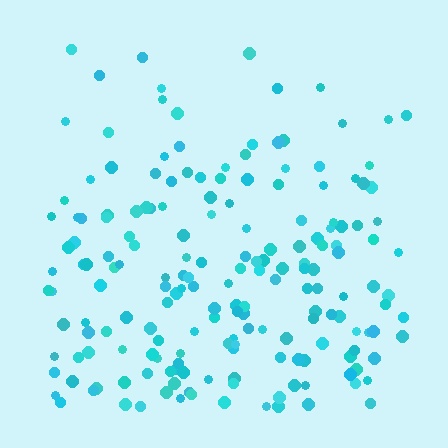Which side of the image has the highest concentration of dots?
The bottom.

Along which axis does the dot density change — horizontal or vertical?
Vertical.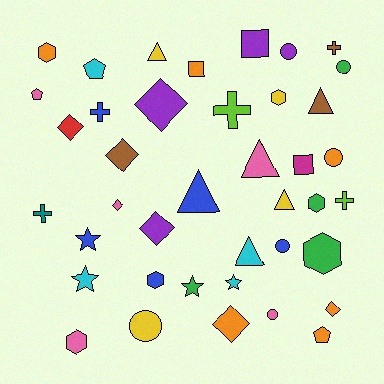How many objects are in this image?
There are 40 objects.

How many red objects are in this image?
There is 1 red object.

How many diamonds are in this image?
There are 7 diamonds.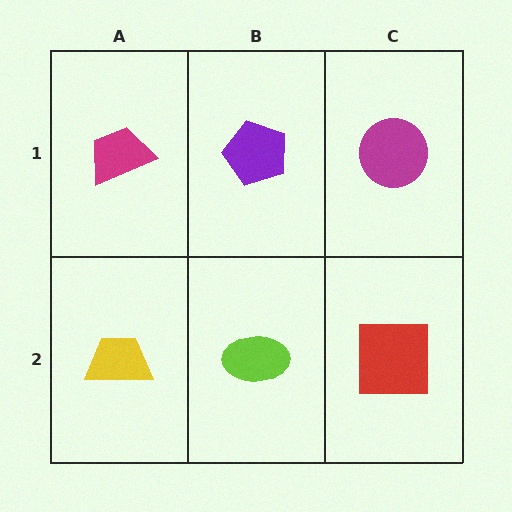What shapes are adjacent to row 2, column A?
A magenta trapezoid (row 1, column A), a lime ellipse (row 2, column B).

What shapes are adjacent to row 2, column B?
A purple pentagon (row 1, column B), a yellow trapezoid (row 2, column A), a red square (row 2, column C).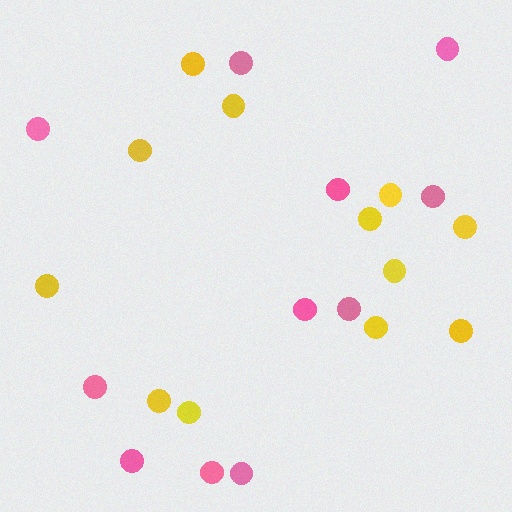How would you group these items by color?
There are 2 groups: one group of pink circles (11) and one group of yellow circles (12).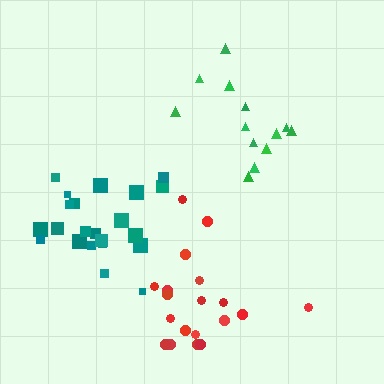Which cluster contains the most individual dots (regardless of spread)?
Teal (22).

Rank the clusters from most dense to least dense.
teal, green, red.